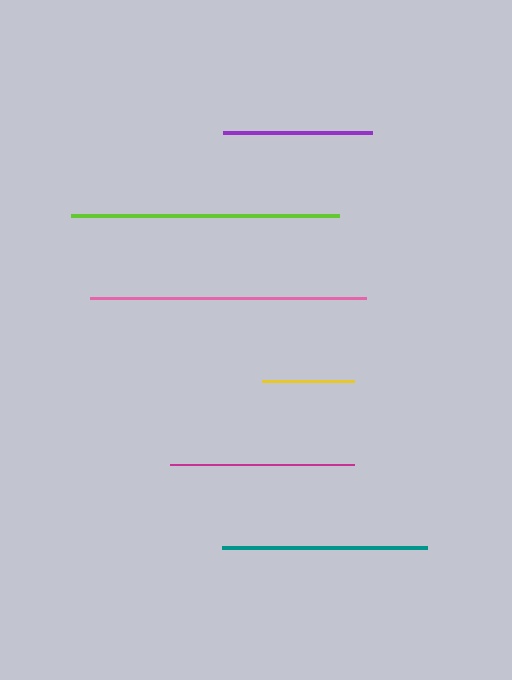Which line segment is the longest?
The pink line is the longest at approximately 275 pixels.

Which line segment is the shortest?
The yellow line is the shortest at approximately 91 pixels.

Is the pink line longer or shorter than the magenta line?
The pink line is longer than the magenta line.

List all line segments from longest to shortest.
From longest to shortest: pink, lime, teal, magenta, purple, yellow.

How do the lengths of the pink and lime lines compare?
The pink and lime lines are approximately the same length.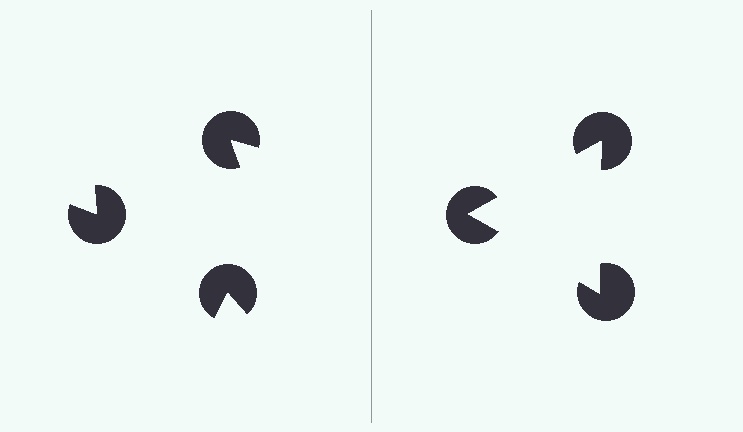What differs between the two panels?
The pac-man discs are positioned identically on both sides; only the wedge orientations differ. On the right they align to a triangle; on the left they are misaligned.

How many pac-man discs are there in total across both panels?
6 — 3 on each side.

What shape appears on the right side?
An illusory triangle.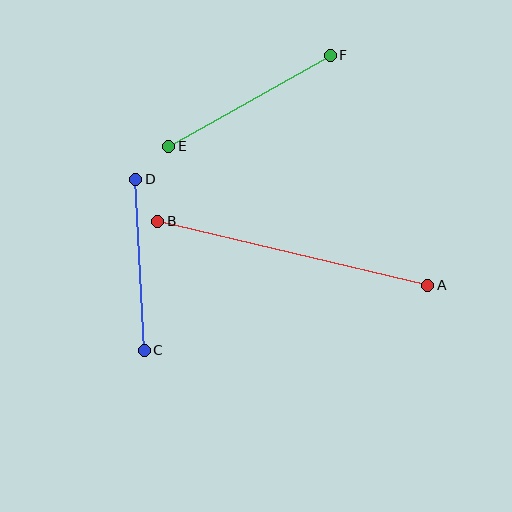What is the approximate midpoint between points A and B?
The midpoint is at approximately (293, 253) pixels.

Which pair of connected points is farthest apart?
Points A and B are farthest apart.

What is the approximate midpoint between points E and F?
The midpoint is at approximately (249, 101) pixels.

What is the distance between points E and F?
The distance is approximately 185 pixels.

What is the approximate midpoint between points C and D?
The midpoint is at approximately (140, 265) pixels.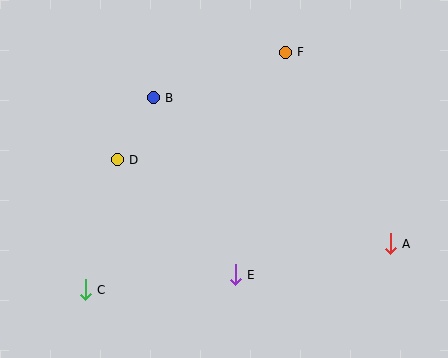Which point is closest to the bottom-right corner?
Point A is closest to the bottom-right corner.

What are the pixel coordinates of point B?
Point B is at (153, 98).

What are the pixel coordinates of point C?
Point C is at (85, 290).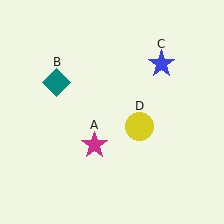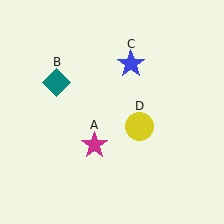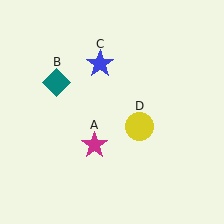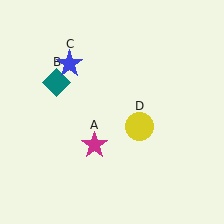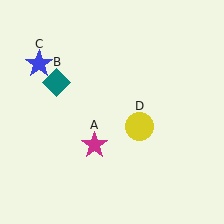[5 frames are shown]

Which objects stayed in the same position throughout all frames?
Magenta star (object A) and teal diamond (object B) and yellow circle (object D) remained stationary.